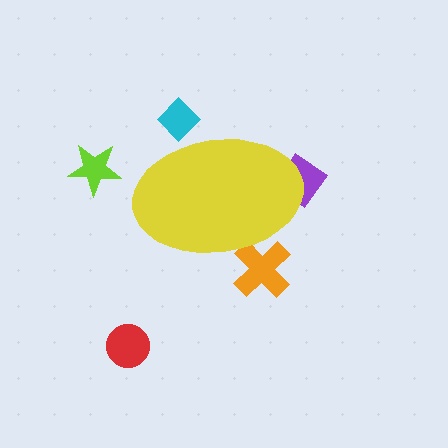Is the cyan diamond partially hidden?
Yes, the cyan diamond is partially hidden behind the yellow ellipse.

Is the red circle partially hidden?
No, the red circle is fully visible.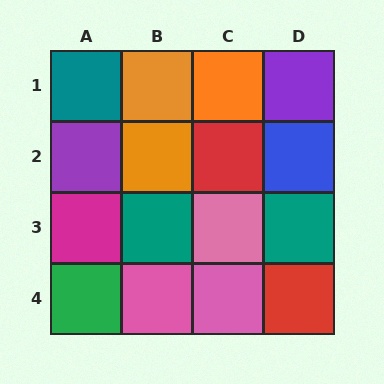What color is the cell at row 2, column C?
Red.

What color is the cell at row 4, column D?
Red.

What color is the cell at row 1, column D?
Purple.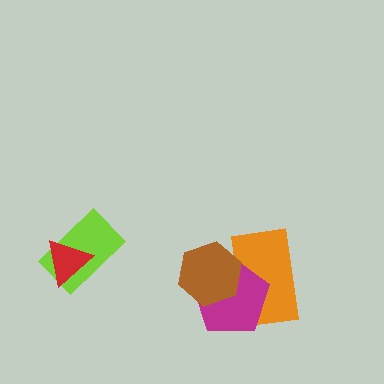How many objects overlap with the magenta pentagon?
2 objects overlap with the magenta pentagon.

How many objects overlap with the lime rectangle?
1 object overlaps with the lime rectangle.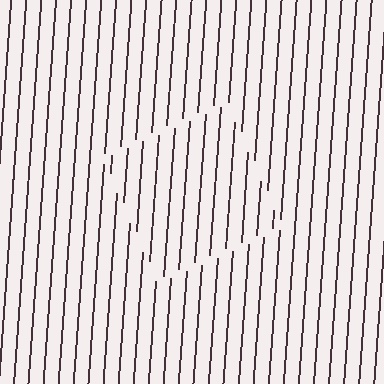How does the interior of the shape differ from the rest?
The interior of the shape contains the same grating, shifted by half a period — the contour is defined by the phase discontinuity where line-ends from the inner and outer gratings abut.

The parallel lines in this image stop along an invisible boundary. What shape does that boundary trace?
An illusory square. The interior of the shape contains the same grating, shifted by half a period — the contour is defined by the phase discontinuity where line-ends from the inner and outer gratings abut.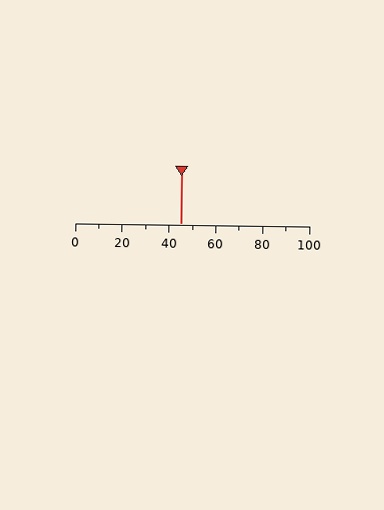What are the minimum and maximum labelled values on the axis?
The axis runs from 0 to 100.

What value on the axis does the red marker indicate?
The marker indicates approximately 45.